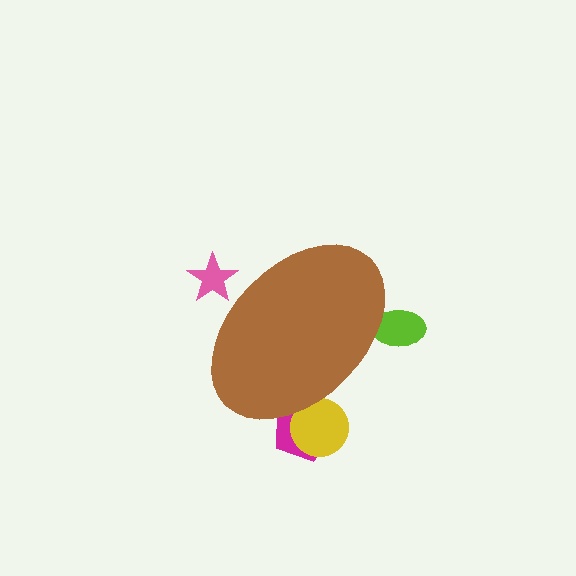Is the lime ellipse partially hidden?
Yes, the lime ellipse is partially hidden behind the brown ellipse.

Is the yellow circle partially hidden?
Yes, the yellow circle is partially hidden behind the brown ellipse.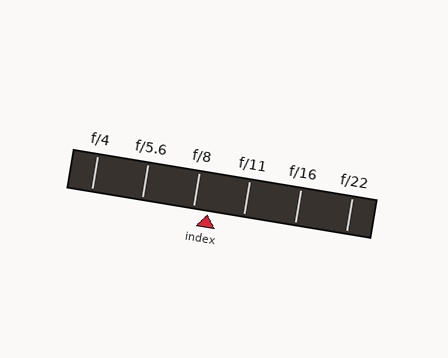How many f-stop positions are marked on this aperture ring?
There are 6 f-stop positions marked.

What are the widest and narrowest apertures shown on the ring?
The widest aperture shown is f/4 and the narrowest is f/22.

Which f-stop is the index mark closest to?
The index mark is closest to f/8.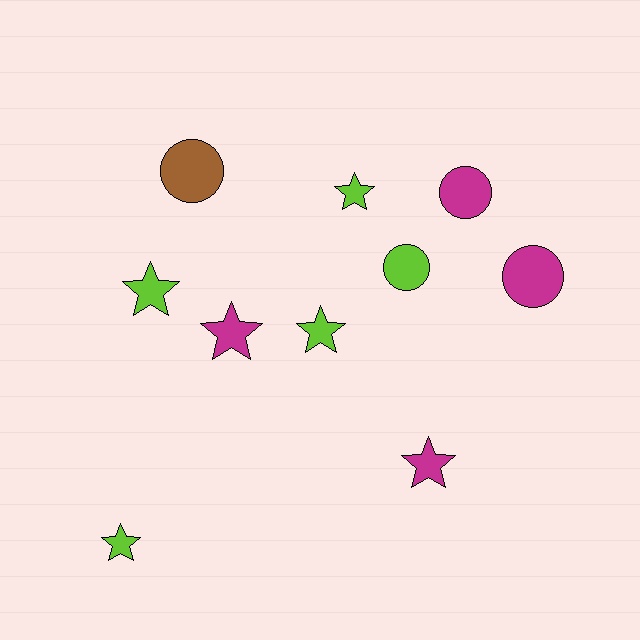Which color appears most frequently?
Lime, with 5 objects.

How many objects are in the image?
There are 10 objects.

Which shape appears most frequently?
Star, with 6 objects.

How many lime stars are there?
There are 4 lime stars.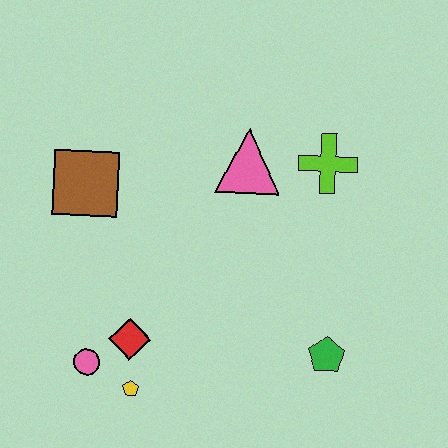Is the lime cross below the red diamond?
No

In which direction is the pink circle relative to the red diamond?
The pink circle is to the left of the red diamond.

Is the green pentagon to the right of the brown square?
Yes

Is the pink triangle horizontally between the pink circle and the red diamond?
No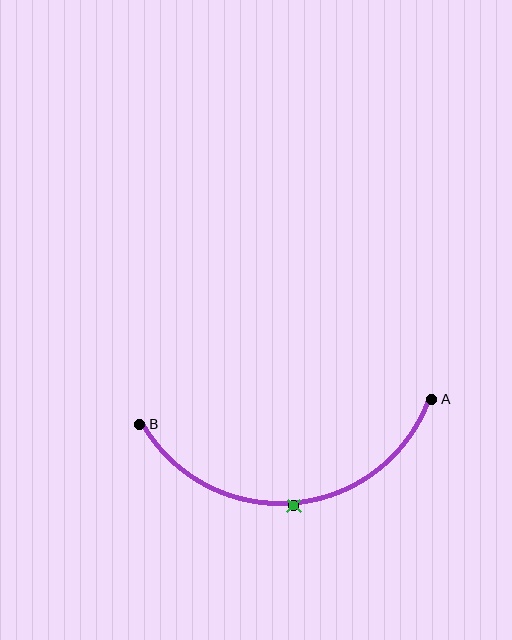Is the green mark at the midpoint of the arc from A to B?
Yes. The green mark lies on the arc at equal arc-length from both A and B — it is the arc midpoint.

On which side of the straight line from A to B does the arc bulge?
The arc bulges below the straight line connecting A and B.